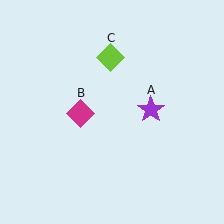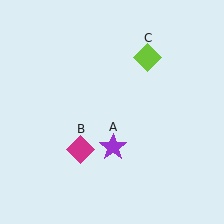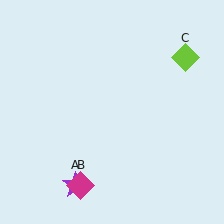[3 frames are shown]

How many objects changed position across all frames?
3 objects changed position: purple star (object A), magenta diamond (object B), lime diamond (object C).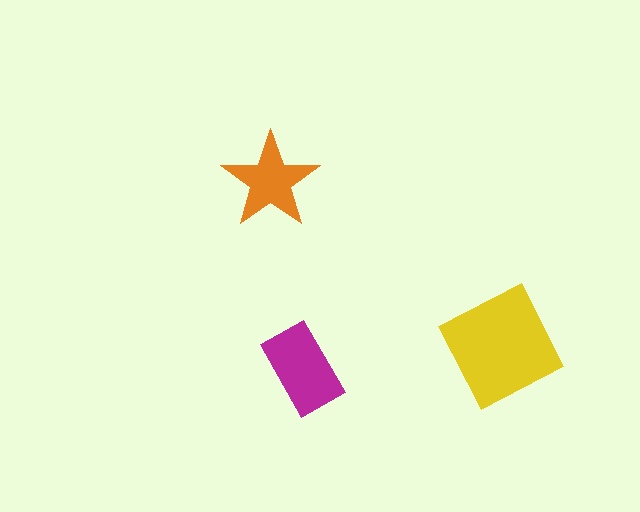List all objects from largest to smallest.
The yellow square, the magenta rectangle, the orange star.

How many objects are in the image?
There are 3 objects in the image.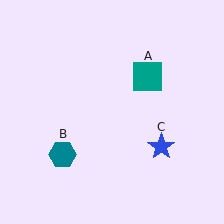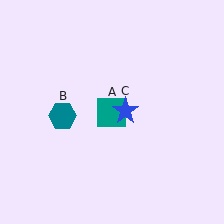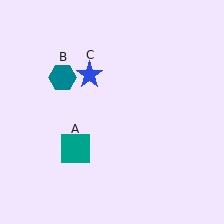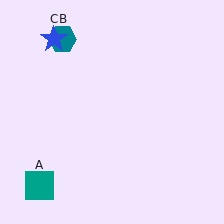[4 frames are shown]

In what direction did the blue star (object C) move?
The blue star (object C) moved up and to the left.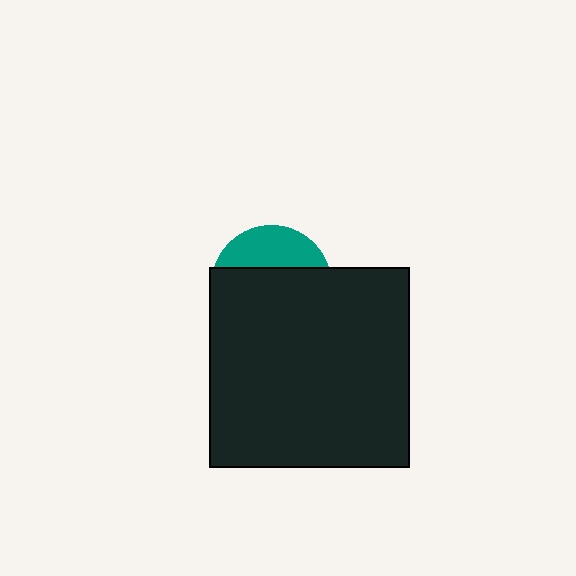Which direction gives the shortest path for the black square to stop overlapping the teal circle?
Moving down gives the shortest separation.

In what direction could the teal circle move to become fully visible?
The teal circle could move up. That would shift it out from behind the black square entirely.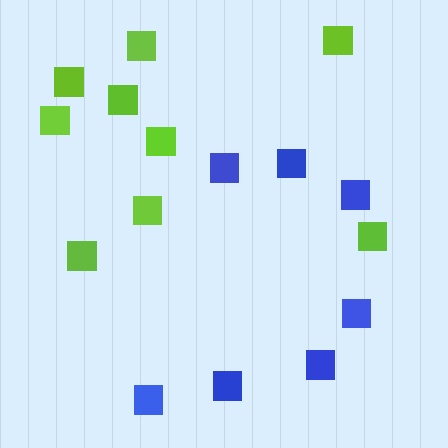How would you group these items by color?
There are 2 groups: one group of lime squares (9) and one group of blue squares (7).